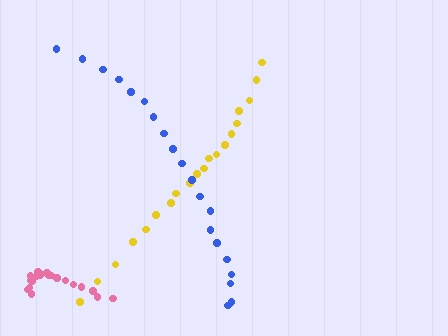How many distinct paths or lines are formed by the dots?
There are 3 distinct paths.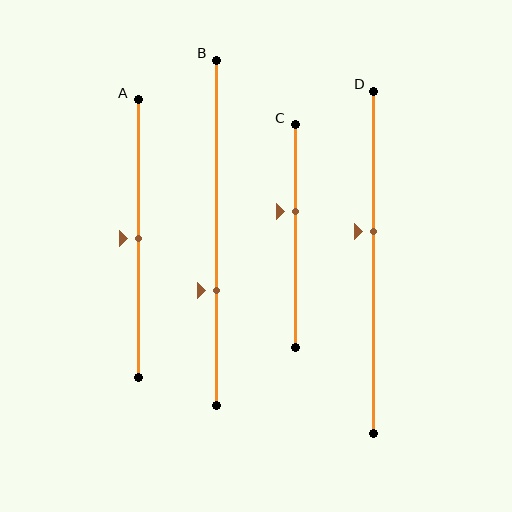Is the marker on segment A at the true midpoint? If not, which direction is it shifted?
Yes, the marker on segment A is at the true midpoint.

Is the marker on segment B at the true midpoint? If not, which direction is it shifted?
No, the marker on segment B is shifted downward by about 17% of the segment length.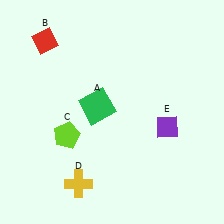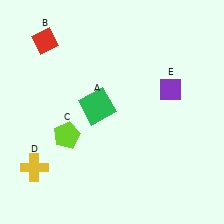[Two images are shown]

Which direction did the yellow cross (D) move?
The yellow cross (D) moved left.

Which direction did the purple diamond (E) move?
The purple diamond (E) moved up.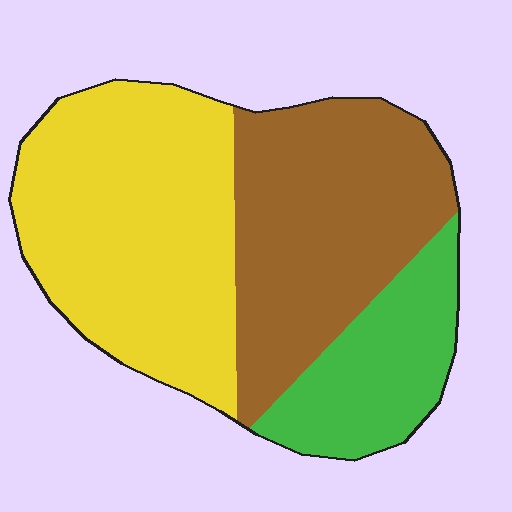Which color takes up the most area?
Yellow, at roughly 45%.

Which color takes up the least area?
Green, at roughly 20%.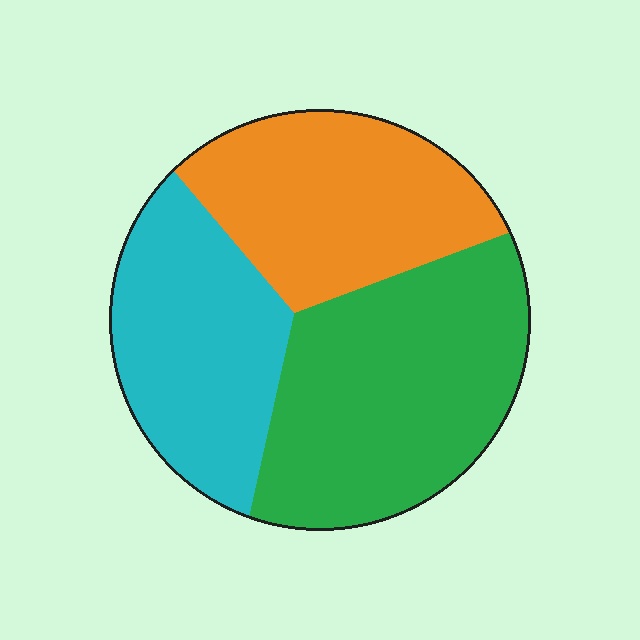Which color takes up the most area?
Green, at roughly 40%.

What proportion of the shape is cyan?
Cyan covers 29% of the shape.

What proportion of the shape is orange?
Orange takes up about one third (1/3) of the shape.